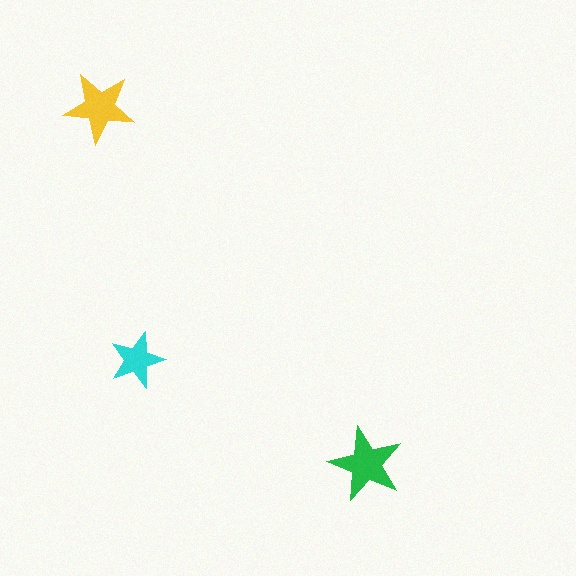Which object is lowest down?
The green star is bottommost.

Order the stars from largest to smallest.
the green one, the yellow one, the cyan one.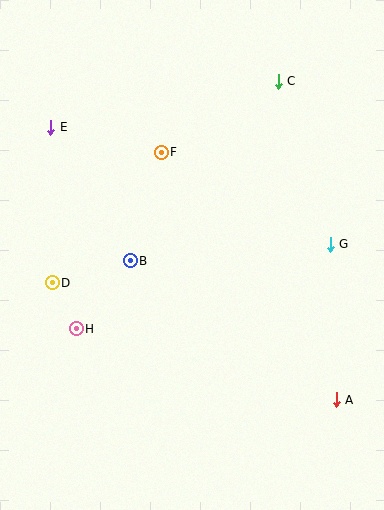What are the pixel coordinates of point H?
Point H is at (76, 329).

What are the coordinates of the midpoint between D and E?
The midpoint between D and E is at (52, 205).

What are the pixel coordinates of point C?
Point C is at (278, 81).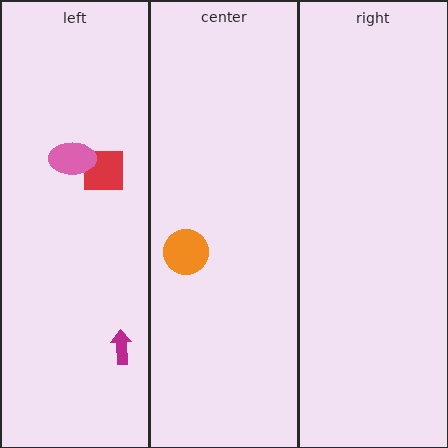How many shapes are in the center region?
1.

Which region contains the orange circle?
The center region.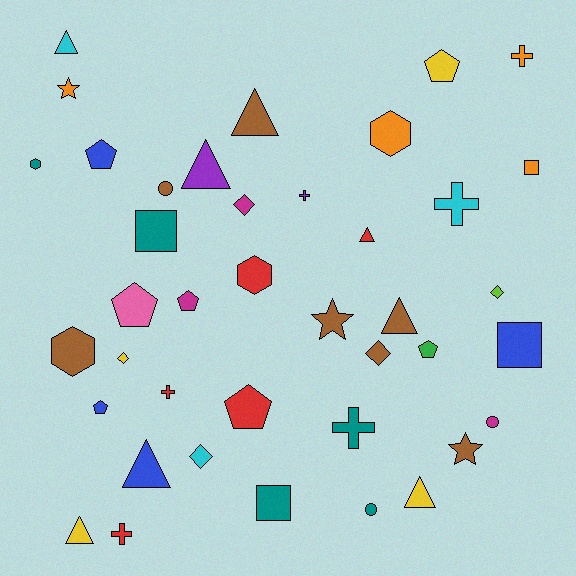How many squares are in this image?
There are 4 squares.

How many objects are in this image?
There are 40 objects.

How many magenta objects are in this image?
There are 3 magenta objects.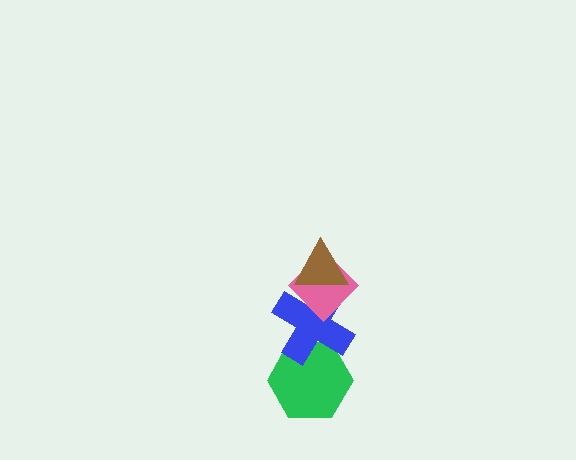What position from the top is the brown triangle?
The brown triangle is 1st from the top.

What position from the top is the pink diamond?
The pink diamond is 2nd from the top.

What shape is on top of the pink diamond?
The brown triangle is on top of the pink diamond.